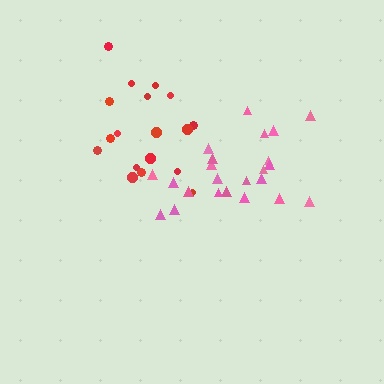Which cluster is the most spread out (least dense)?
Red.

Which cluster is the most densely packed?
Pink.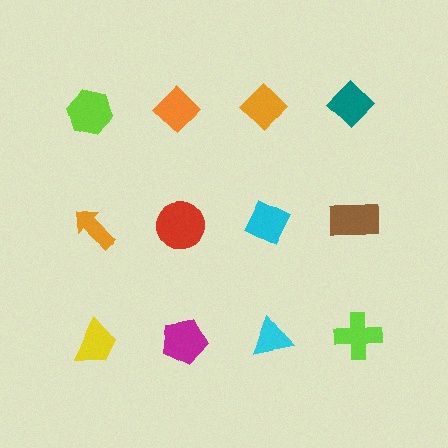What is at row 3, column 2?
A magenta pentagon.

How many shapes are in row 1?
4 shapes.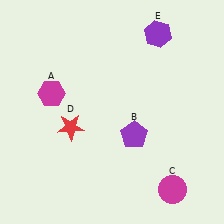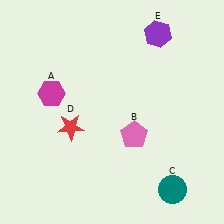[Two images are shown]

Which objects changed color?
B changed from purple to pink. C changed from magenta to teal.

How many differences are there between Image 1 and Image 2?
There are 2 differences between the two images.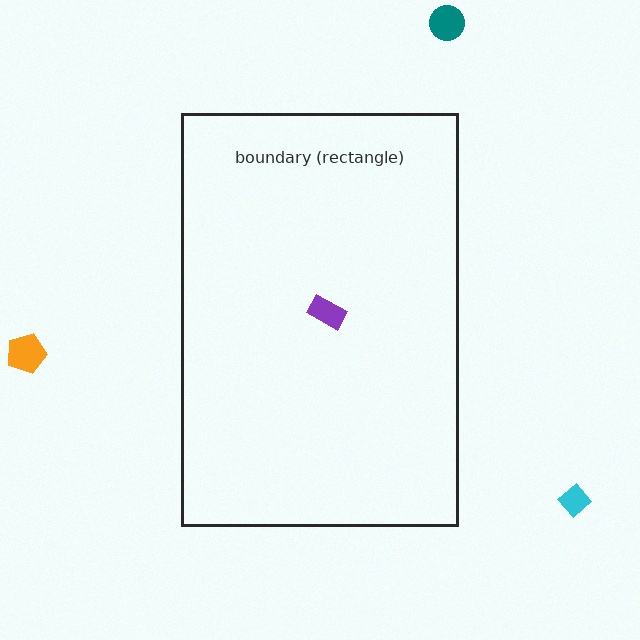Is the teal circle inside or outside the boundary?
Outside.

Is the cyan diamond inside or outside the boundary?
Outside.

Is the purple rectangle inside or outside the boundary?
Inside.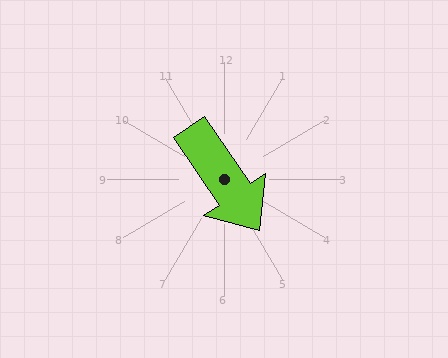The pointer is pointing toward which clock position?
Roughly 5 o'clock.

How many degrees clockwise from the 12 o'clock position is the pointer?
Approximately 146 degrees.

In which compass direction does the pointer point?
Southeast.